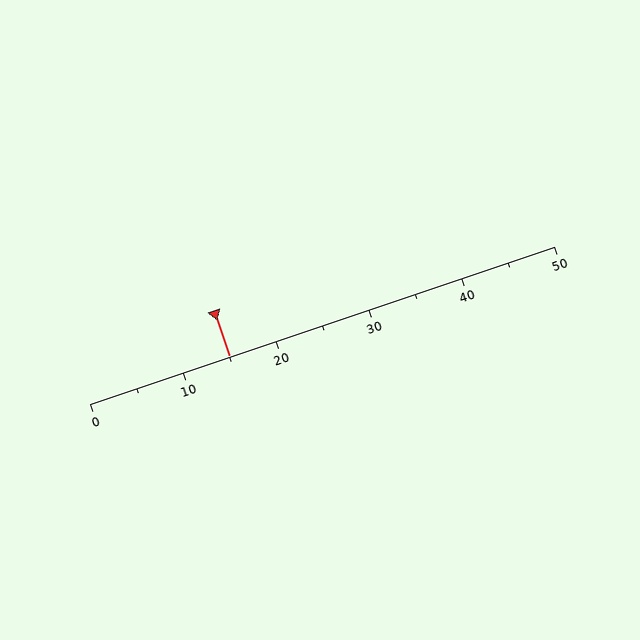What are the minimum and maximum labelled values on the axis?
The axis runs from 0 to 50.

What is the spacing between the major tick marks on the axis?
The major ticks are spaced 10 apart.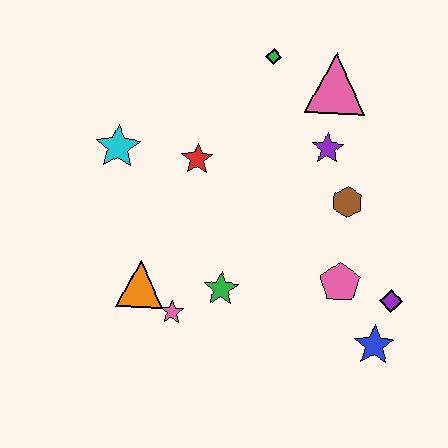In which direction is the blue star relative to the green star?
The blue star is to the right of the green star.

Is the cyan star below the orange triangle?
No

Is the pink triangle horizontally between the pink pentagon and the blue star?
No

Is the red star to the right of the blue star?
No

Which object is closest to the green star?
The pink star is closest to the green star.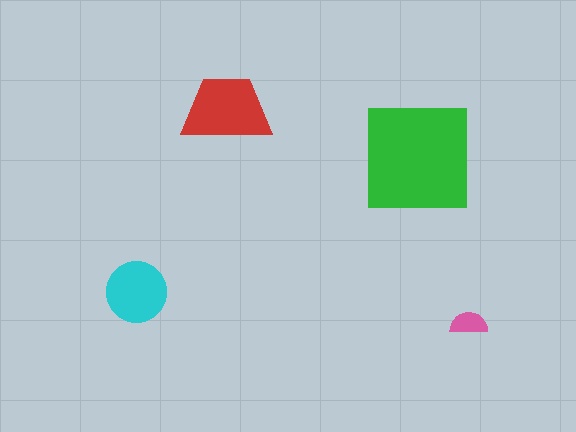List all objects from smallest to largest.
The pink semicircle, the cyan circle, the red trapezoid, the green square.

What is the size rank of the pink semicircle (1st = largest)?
4th.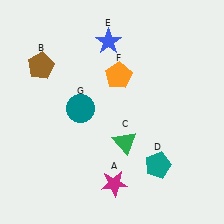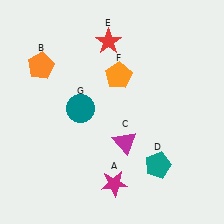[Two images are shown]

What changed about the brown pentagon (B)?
In Image 1, B is brown. In Image 2, it changed to orange.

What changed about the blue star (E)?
In Image 1, E is blue. In Image 2, it changed to red.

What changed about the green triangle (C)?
In Image 1, C is green. In Image 2, it changed to magenta.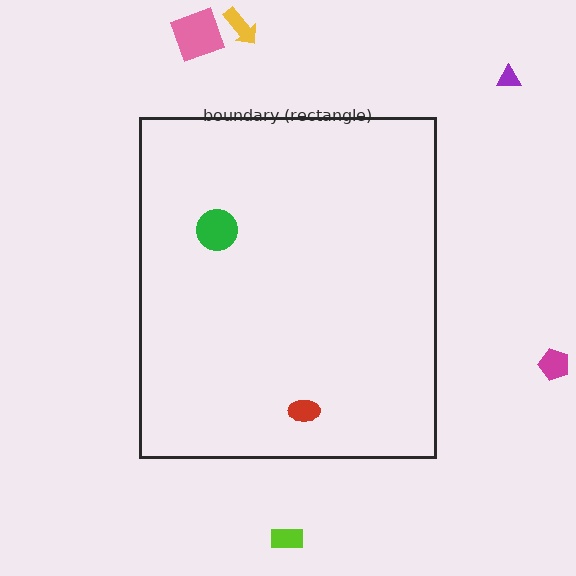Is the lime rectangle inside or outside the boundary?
Outside.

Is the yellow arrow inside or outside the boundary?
Outside.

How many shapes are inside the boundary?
2 inside, 5 outside.